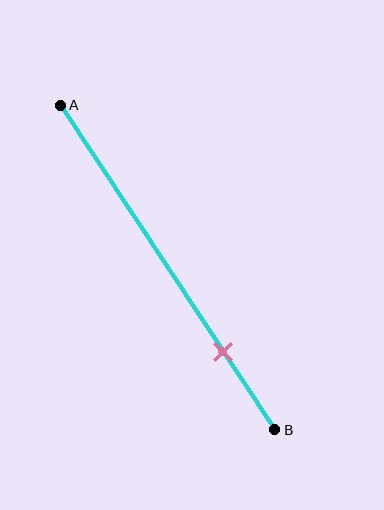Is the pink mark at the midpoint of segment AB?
No, the mark is at about 75% from A, not at the 50% midpoint.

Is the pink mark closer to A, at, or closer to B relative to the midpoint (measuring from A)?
The pink mark is closer to point B than the midpoint of segment AB.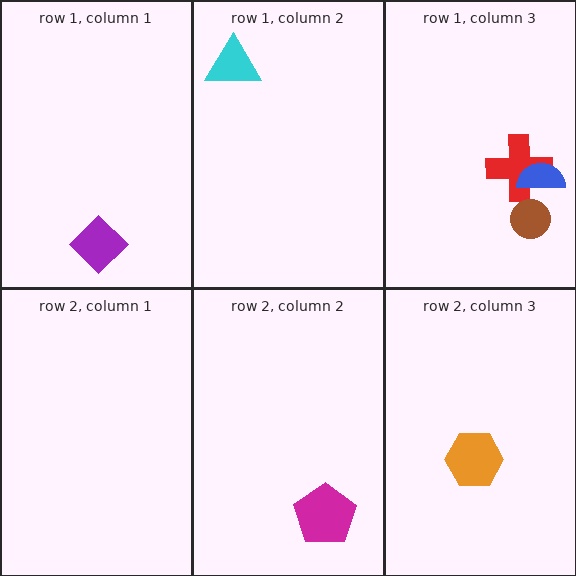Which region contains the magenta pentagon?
The row 2, column 2 region.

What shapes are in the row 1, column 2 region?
The cyan triangle.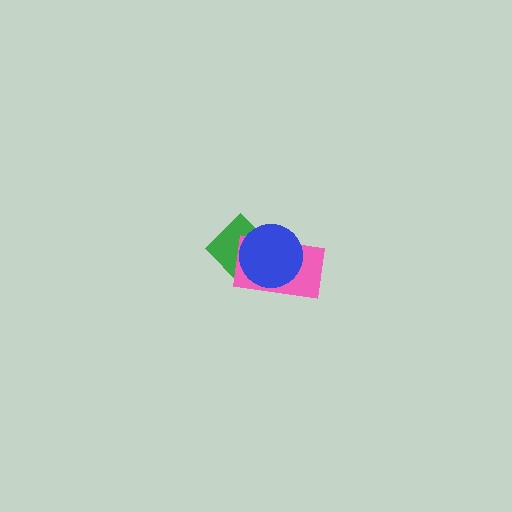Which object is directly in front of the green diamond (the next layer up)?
The pink rectangle is directly in front of the green diamond.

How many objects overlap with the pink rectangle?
2 objects overlap with the pink rectangle.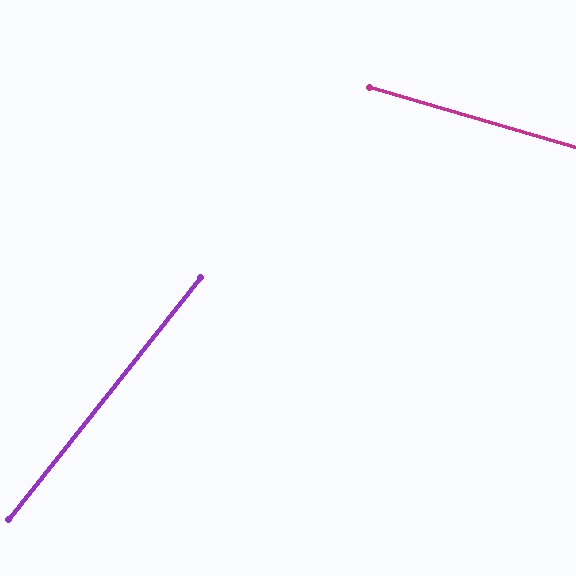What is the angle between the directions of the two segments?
Approximately 68 degrees.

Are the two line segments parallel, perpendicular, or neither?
Neither parallel nor perpendicular — they differ by about 68°.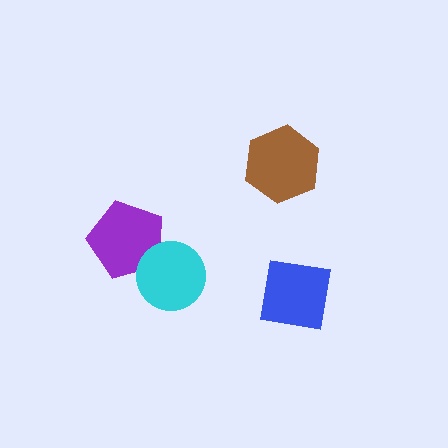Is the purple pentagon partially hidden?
Yes, it is partially covered by another shape.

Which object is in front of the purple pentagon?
The cyan circle is in front of the purple pentagon.